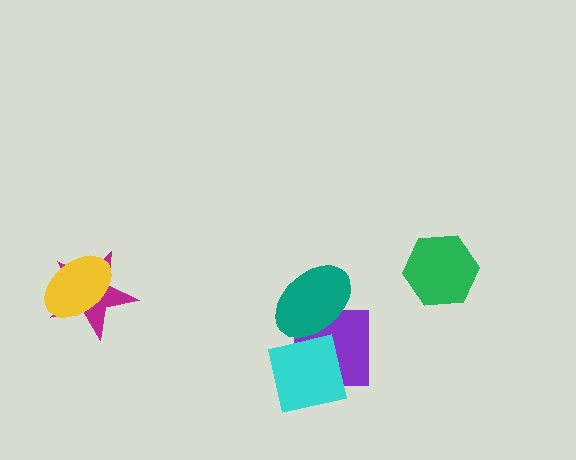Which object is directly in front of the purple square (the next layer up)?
The teal ellipse is directly in front of the purple square.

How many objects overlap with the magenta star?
1 object overlaps with the magenta star.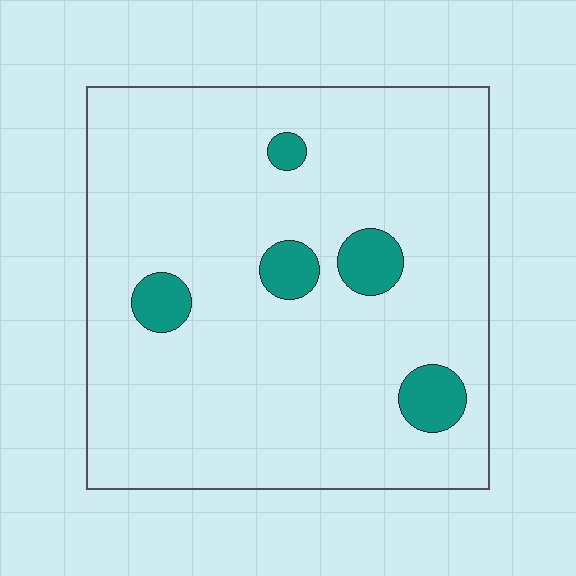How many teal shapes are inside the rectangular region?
5.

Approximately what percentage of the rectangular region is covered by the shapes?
Approximately 10%.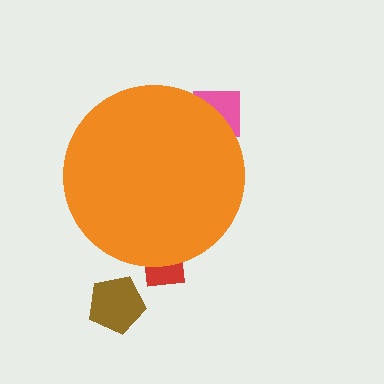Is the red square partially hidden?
Yes, the red square is partially hidden behind the orange circle.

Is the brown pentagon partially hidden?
No, the brown pentagon is fully visible.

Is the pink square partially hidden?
Yes, the pink square is partially hidden behind the orange circle.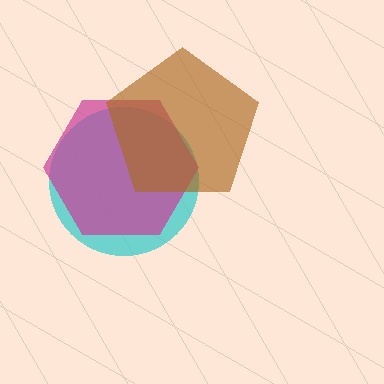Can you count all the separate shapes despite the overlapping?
Yes, there are 3 separate shapes.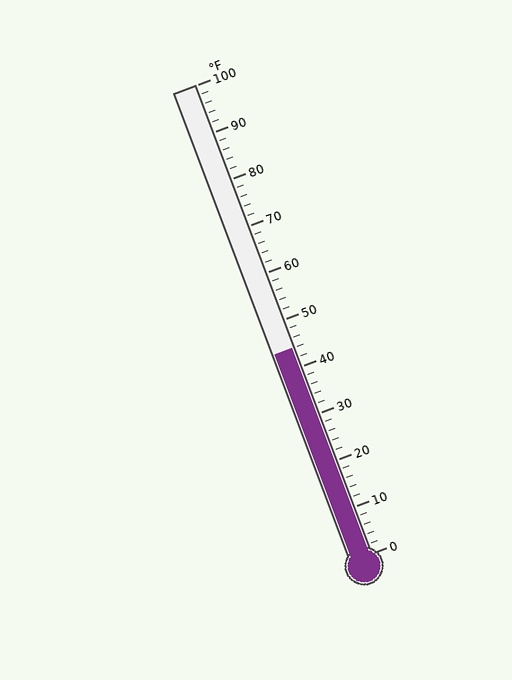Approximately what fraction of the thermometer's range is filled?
The thermometer is filled to approximately 45% of its range.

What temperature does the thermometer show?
The thermometer shows approximately 44°F.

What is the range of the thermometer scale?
The thermometer scale ranges from 0°F to 100°F.